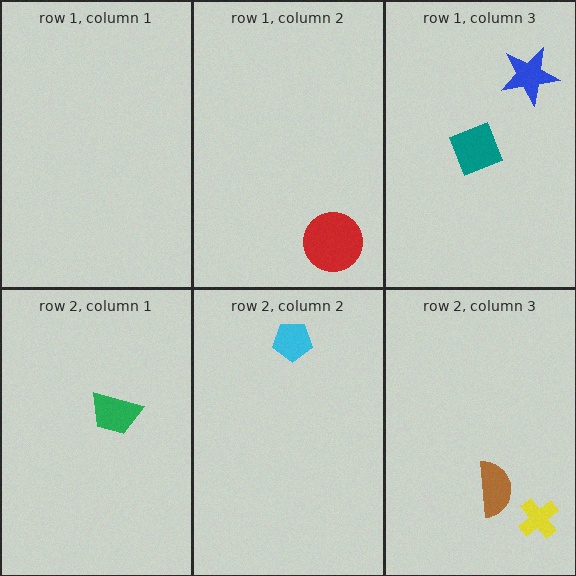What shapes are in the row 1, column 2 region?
The red circle.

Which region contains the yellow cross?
The row 2, column 3 region.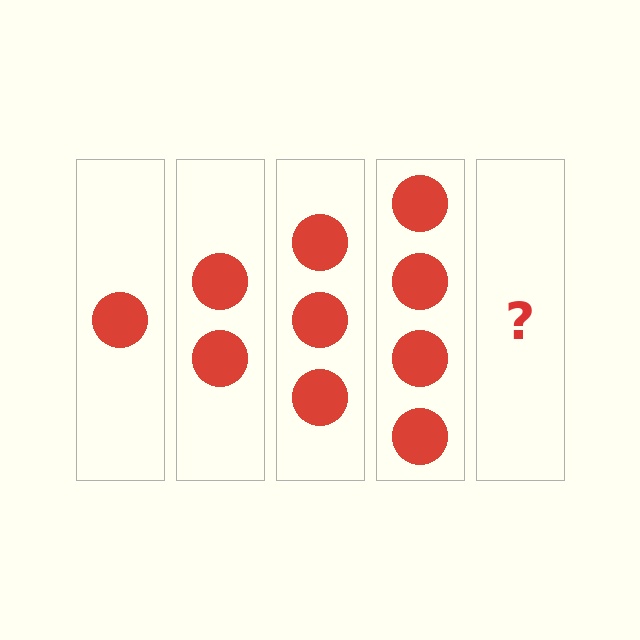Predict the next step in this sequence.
The next step is 5 circles.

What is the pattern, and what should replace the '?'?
The pattern is that each step adds one more circle. The '?' should be 5 circles.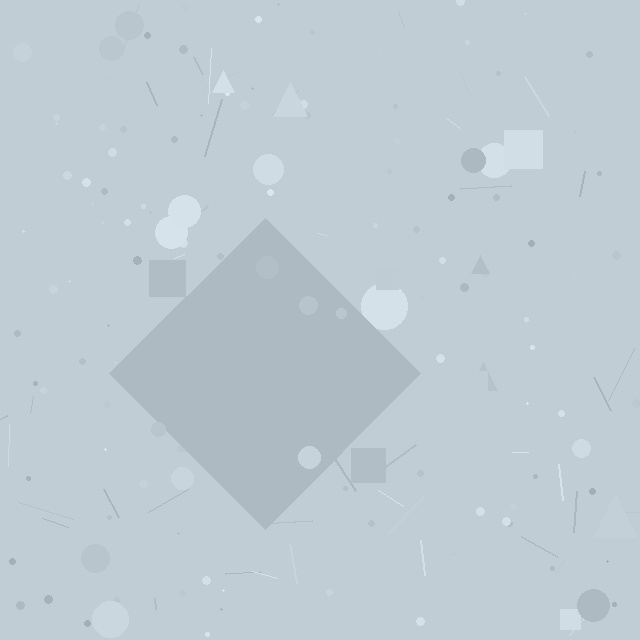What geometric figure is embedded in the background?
A diamond is embedded in the background.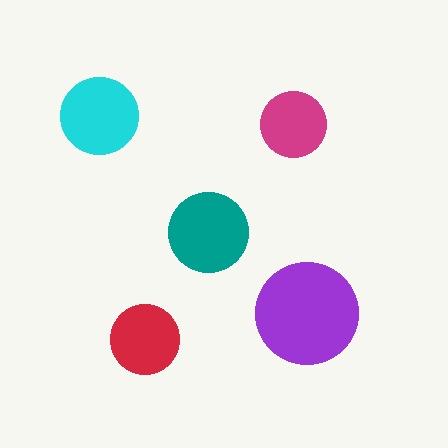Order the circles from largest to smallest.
the purple one, the teal one, the cyan one, the red one, the magenta one.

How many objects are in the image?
There are 5 objects in the image.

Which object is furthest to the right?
The purple circle is rightmost.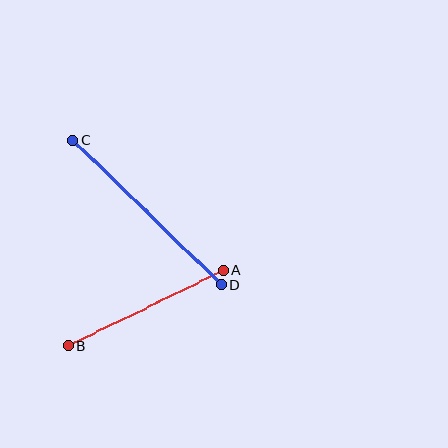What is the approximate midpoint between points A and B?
The midpoint is at approximately (146, 308) pixels.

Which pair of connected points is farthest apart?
Points C and D are farthest apart.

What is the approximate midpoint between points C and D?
The midpoint is at approximately (147, 213) pixels.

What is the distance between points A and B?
The distance is approximately 172 pixels.